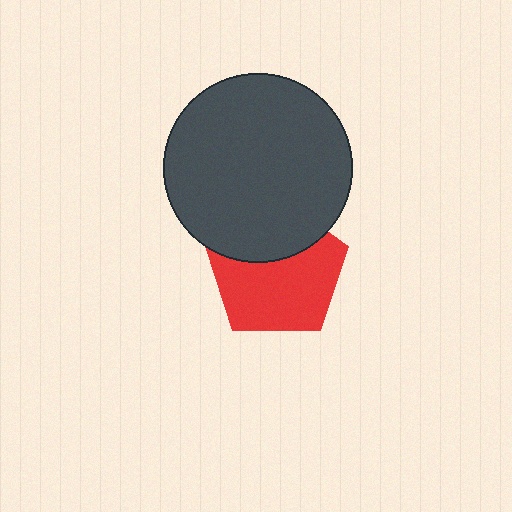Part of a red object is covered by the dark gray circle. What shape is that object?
It is a pentagon.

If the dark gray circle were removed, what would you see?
You would see the complete red pentagon.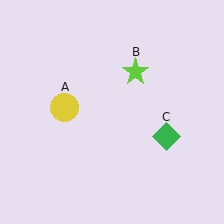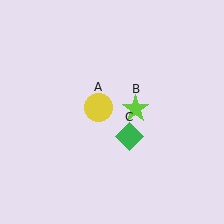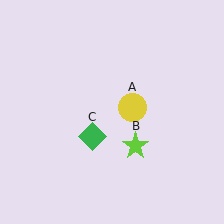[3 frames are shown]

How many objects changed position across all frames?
3 objects changed position: yellow circle (object A), lime star (object B), green diamond (object C).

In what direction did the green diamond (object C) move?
The green diamond (object C) moved left.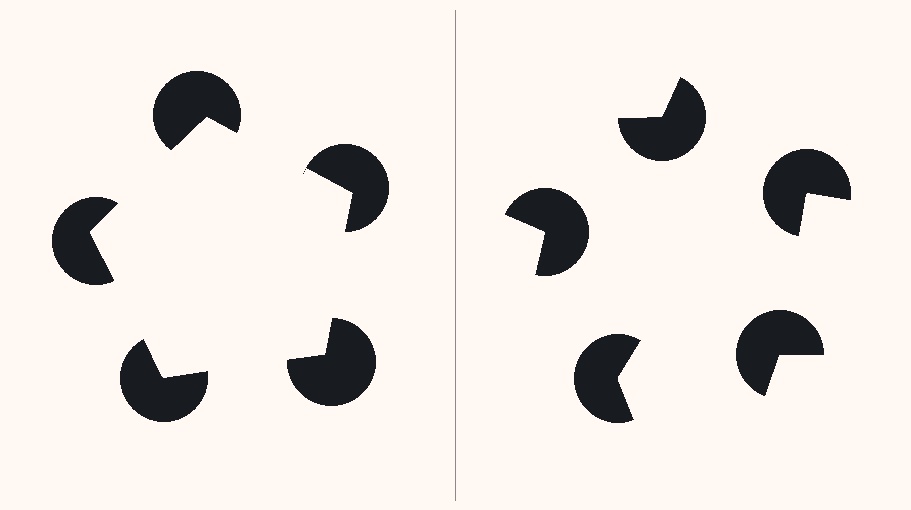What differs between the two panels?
The pac-man discs are positioned identically on both sides; only the wedge orientations differ. On the left they align to a pentagon; on the right they are misaligned.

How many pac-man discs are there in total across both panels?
10 — 5 on each side.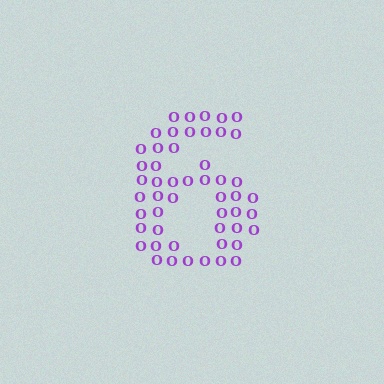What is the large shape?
The large shape is the digit 6.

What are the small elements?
The small elements are letter O's.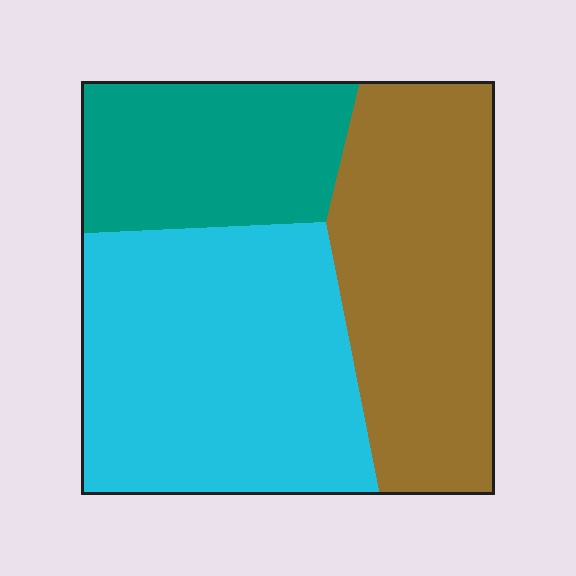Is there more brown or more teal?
Brown.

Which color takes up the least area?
Teal, at roughly 20%.